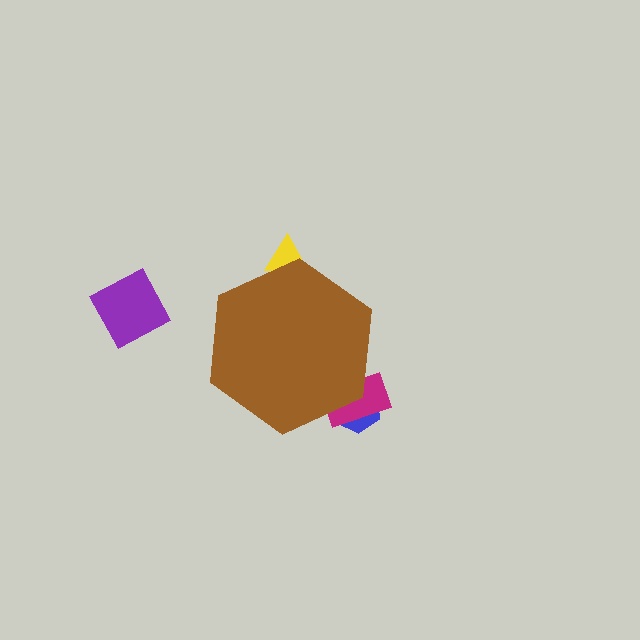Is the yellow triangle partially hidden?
Yes, the yellow triangle is partially hidden behind the brown hexagon.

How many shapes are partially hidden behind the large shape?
3 shapes are partially hidden.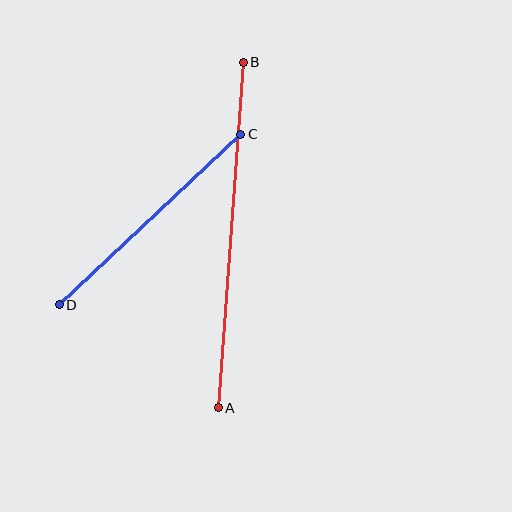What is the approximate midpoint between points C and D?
The midpoint is at approximately (150, 220) pixels.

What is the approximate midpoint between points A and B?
The midpoint is at approximately (231, 235) pixels.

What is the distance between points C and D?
The distance is approximately 249 pixels.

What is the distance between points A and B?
The distance is approximately 346 pixels.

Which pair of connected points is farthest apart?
Points A and B are farthest apart.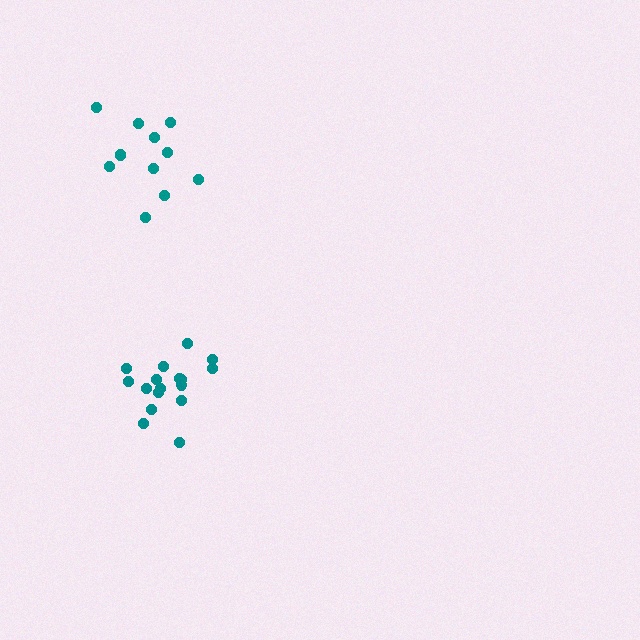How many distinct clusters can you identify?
There are 2 distinct clusters.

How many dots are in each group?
Group 1: 17 dots, Group 2: 12 dots (29 total).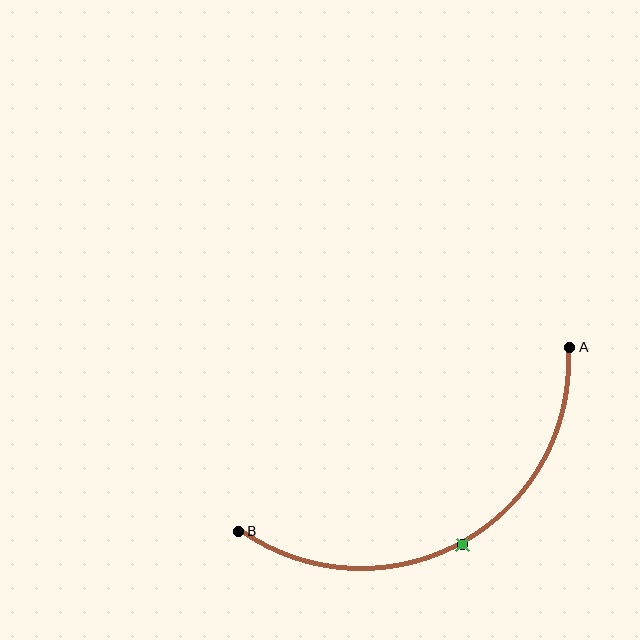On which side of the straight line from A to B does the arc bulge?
The arc bulges below the straight line connecting A and B.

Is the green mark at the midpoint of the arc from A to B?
Yes. The green mark lies on the arc at equal arc-length from both A and B — it is the arc midpoint.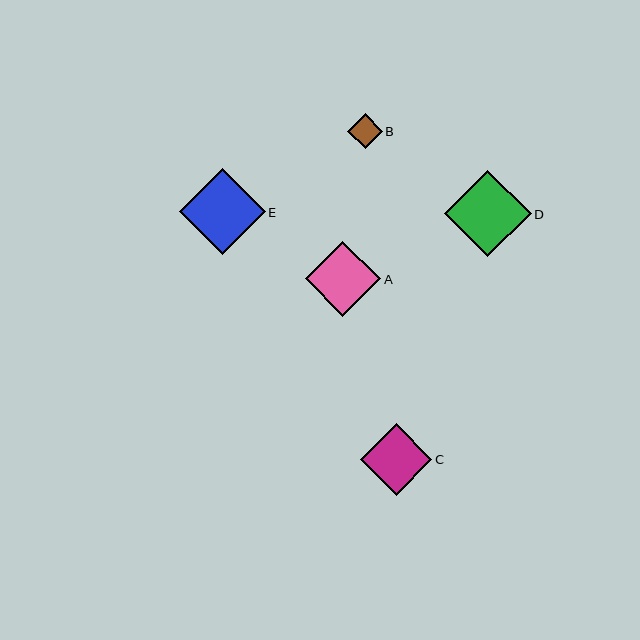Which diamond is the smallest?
Diamond B is the smallest with a size of approximately 35 pixels.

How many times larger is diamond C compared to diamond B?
Diamond C is approximately 2.0 times the size of diamond B.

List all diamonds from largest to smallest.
From largest to smallest: D, E, A, C, B.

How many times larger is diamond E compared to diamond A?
Diamond E is approximately 1.1 times the size of diamond A.